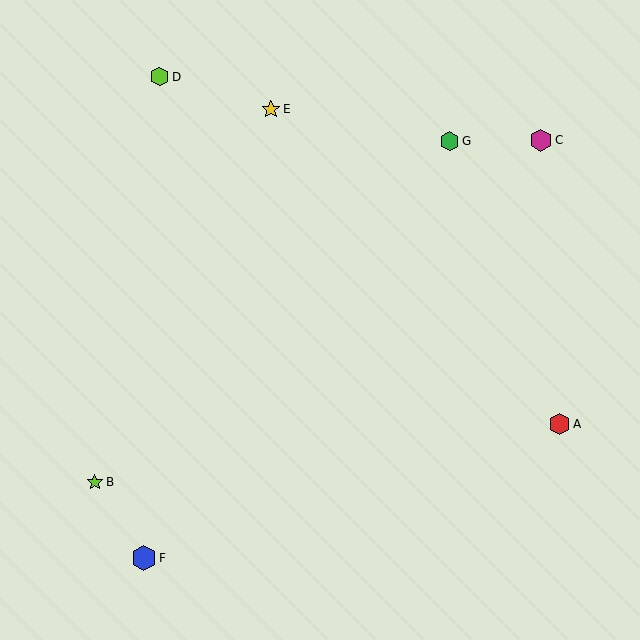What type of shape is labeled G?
Shape G is a green hexagon.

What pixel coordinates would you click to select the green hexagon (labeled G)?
Click at (449, 141) to select the green hexagon G.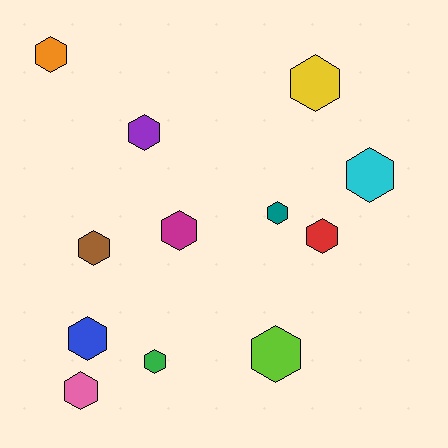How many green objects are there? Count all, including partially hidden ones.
There is 1 green object.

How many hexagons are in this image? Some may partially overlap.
There are 12 hexagons.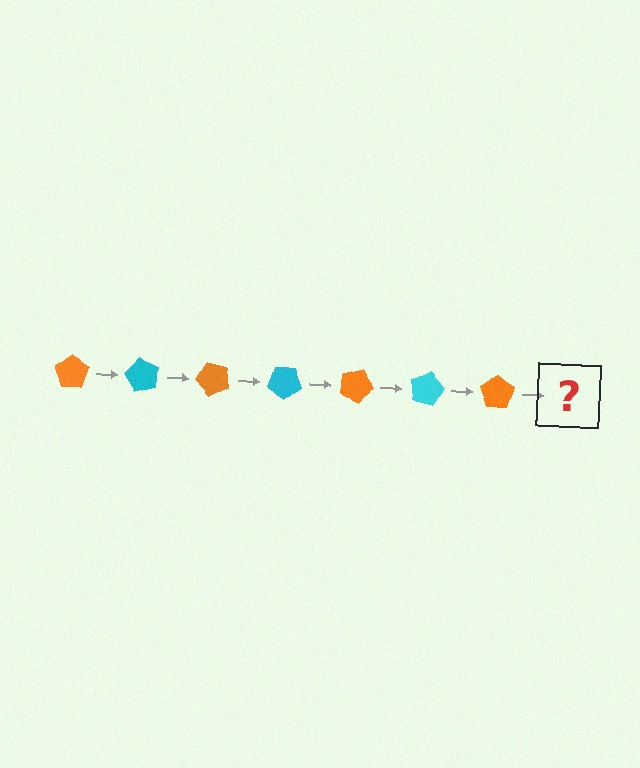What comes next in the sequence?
The next element should be a cyan pentagon, rotated 420 degrees from the start.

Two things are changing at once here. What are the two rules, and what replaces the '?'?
The two rules are that it rotates 60 degrees each step and the color cycles through orange and cyan. The '?' should be a cyan pentagon, rotated 420 degrees from the start.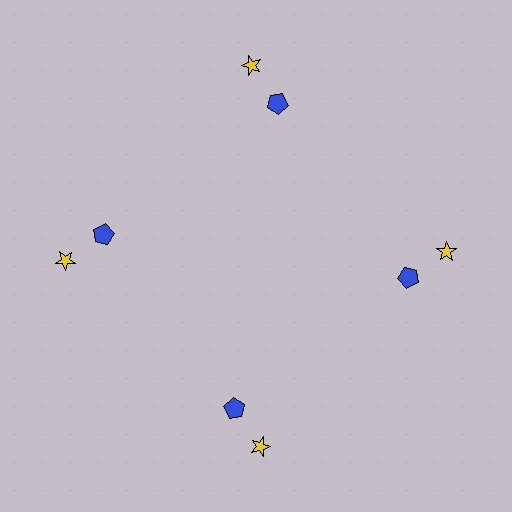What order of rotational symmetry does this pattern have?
This pattern has 4-fold rotational symmetry.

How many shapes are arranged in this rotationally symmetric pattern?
There are 8 shapes, arranged in 4 groups of 2.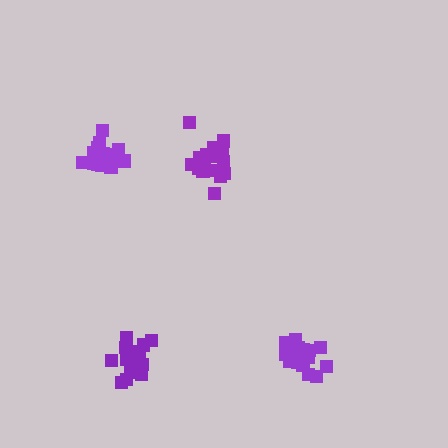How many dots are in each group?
Group 1: 19 dots, Group 2: 20 dots, Group 3: 20 dots, Group 4: 18 dots (77 total).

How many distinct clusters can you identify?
There are 4 distinct clusters.